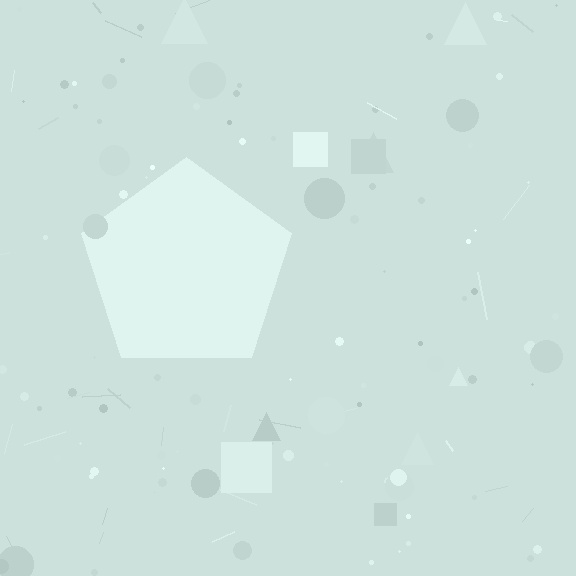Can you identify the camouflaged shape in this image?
The camouflaged shape is a pentagon.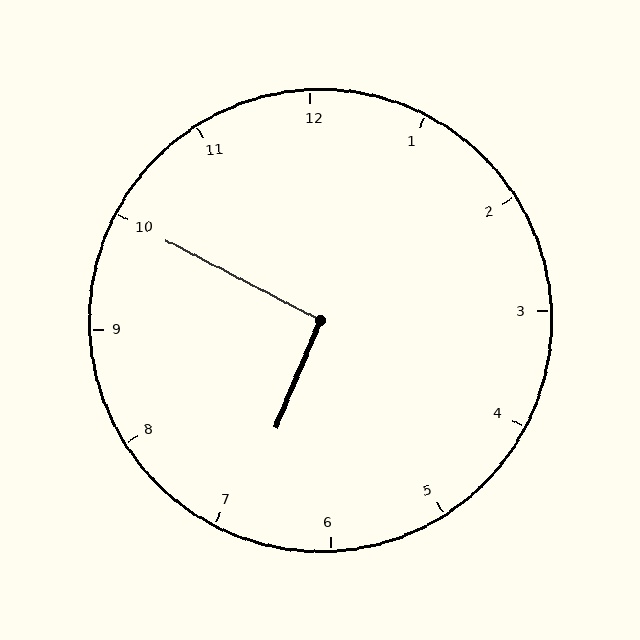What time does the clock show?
6:50.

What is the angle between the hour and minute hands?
Approximately 95 degrees.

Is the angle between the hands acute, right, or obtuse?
It is right.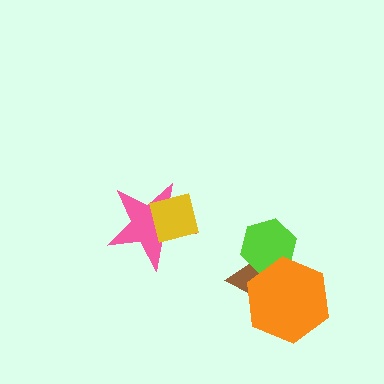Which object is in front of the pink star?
The yellow square is in front of the pink star.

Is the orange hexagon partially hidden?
No, no other shape covers it.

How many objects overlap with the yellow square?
1 object overlaps with the yellow square.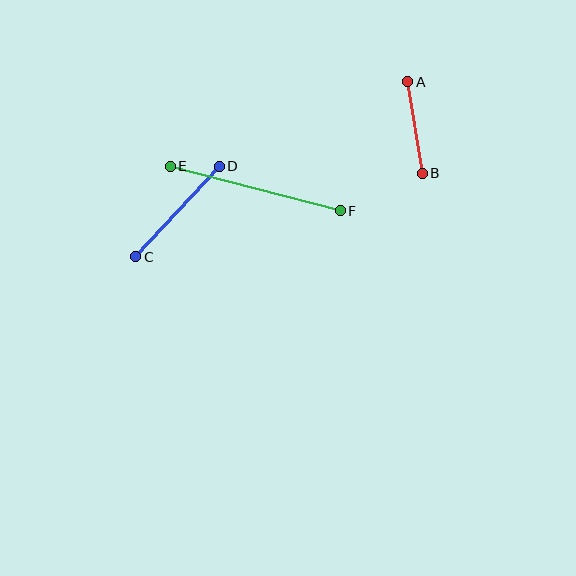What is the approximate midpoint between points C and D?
The midpoint is at approximately (177, 212) pixels.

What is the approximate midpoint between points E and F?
The midpoint is at approximately (255, 188) pixels.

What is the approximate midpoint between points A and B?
The midpoint is at approximately (415, 127) pixels.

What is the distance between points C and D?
The distance is approximately 123 pixels.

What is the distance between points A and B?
The distance is approximately 93 pixels.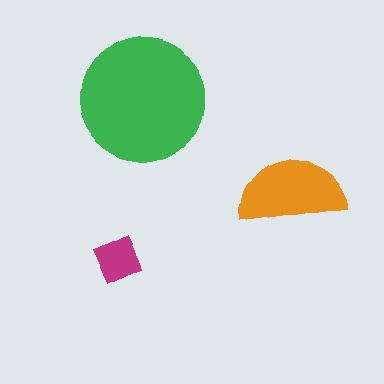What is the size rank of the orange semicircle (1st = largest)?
2nd.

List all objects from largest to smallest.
The green circle, the orange semicircle, the magenta diamond.